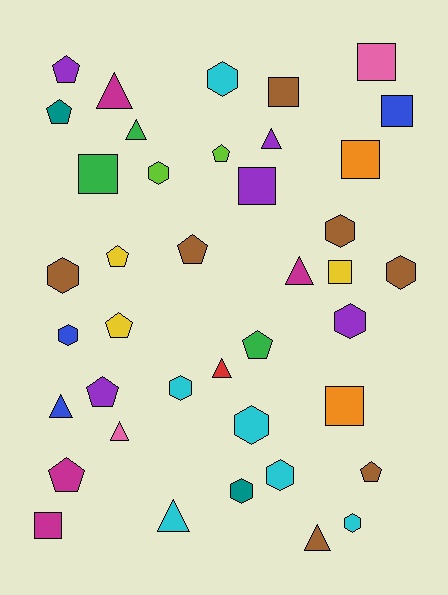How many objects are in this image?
There are 40 objects.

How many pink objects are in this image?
There are 2 pink objects.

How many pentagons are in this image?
There are 10 pentagons.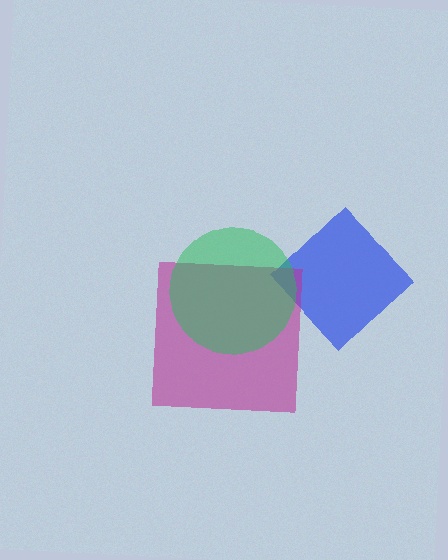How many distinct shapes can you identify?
There are 3 distinct shapes: a blue diamond, a magenta square, a green circle.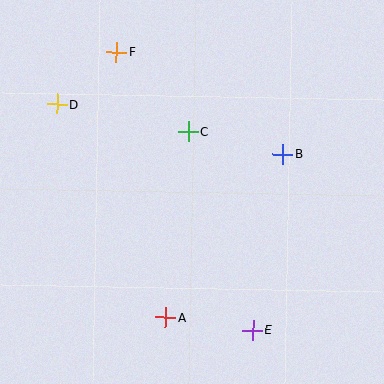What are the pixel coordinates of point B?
Point B is at (283, 154).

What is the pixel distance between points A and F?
The distance between A and F is 270 pixels.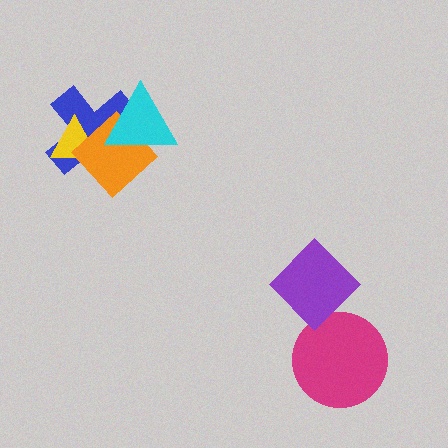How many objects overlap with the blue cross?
3 objects overlap with the blue cross.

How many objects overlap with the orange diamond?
3 objects overlap with the orange diamond.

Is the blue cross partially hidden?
Yes, it is partially covered by another shape.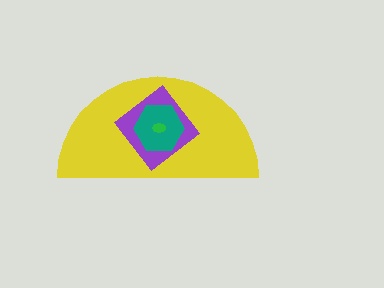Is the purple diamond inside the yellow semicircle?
Yes.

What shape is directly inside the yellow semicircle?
The purple diamond.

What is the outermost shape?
The yellow semicircle.